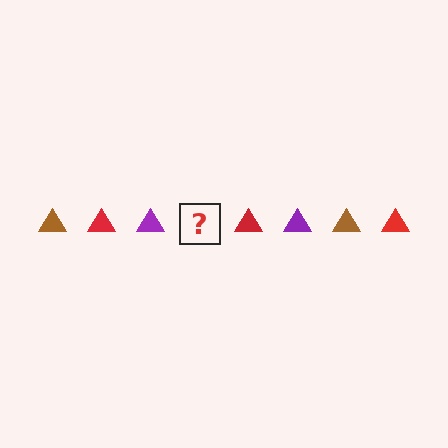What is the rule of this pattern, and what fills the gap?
The rule is that the pattern cycles through brown, red, purple triangles. The gap should be filled with a brown triangle.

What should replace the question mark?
The question mark should be replaced with a brown triangle.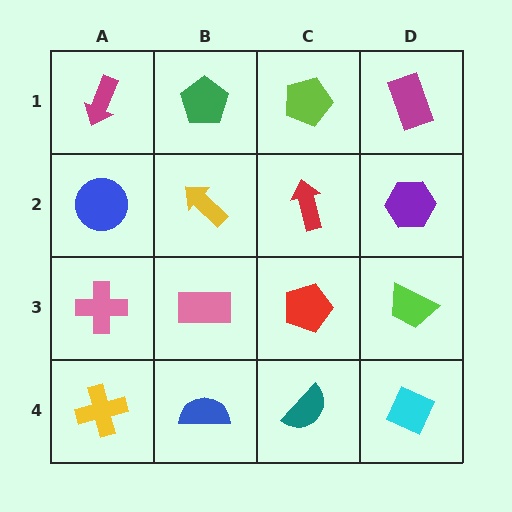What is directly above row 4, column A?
A pink cross.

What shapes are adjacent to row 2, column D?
A magenta rectangle (row 1, column D), a lime trapezoid (row 3, column D), a red arrow (row 2, column C).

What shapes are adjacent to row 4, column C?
A red pentagon (row 3, column C), a blue semicircle (row 4, column B), a cyan diamond (row 4, column D).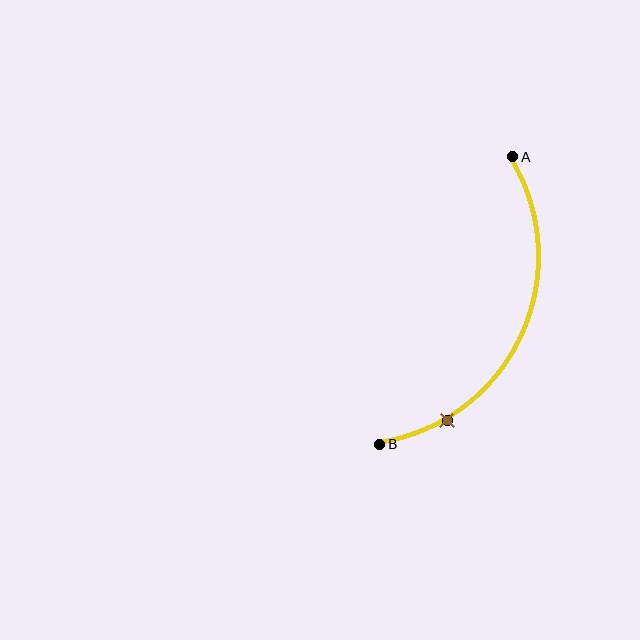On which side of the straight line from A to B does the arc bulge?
The arc bulges to the right of the straight line connecting A and B.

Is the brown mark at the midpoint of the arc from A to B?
No. The brown mark lies on the arc but is closer to endpoint B. The arc midpoint would be at the point on the curve equidistant along the arc from both A and B.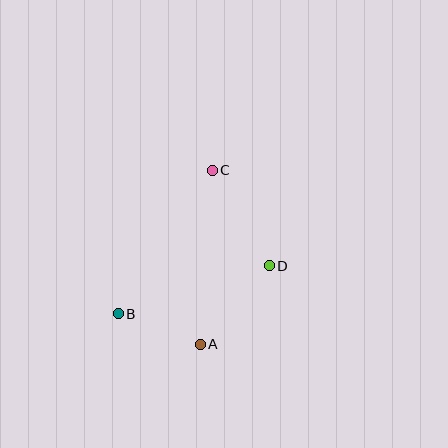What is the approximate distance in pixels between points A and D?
The distance between A and D is approximately 105 pixels.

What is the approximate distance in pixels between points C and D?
The distance between C and D is approximately 111 pixels.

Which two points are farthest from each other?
Points A and C are farthest from each other.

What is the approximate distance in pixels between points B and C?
The distance between B and C is approximately 172 pixels.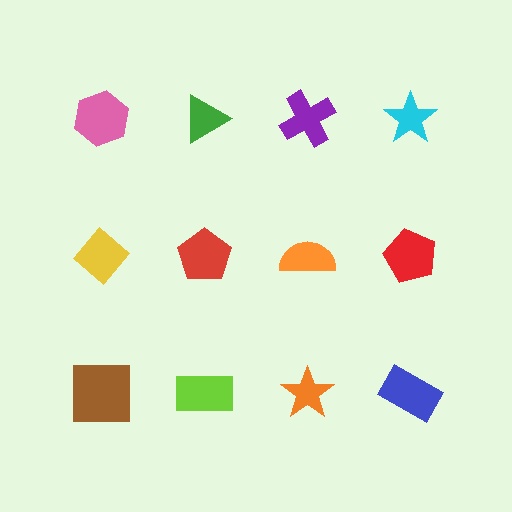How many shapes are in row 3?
4 shapes.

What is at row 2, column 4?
A red pentagon.